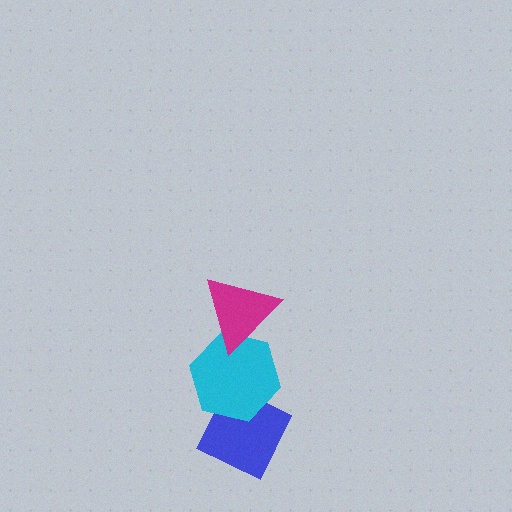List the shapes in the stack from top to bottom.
From top to bottom: the magenta triangle, the cyan hexagon, the blue diamond.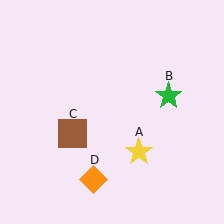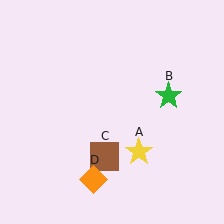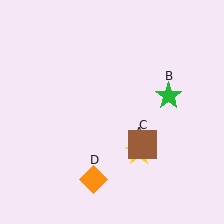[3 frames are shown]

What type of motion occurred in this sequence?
The brown square (object C) rotated counterclockwise around the center of the scene.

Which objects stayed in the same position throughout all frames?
Yellow star (object A) and green star (object B) and orange diamond (object D) remained stationary.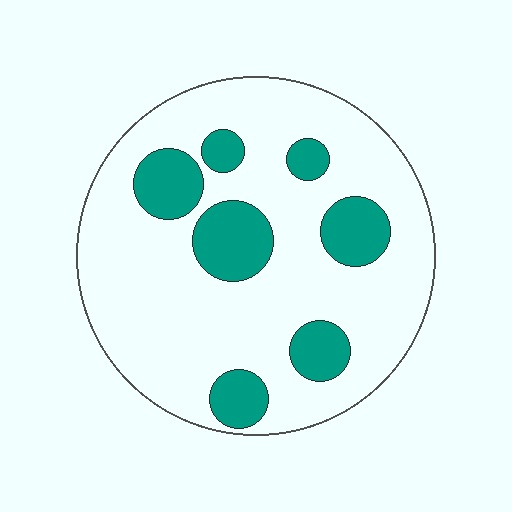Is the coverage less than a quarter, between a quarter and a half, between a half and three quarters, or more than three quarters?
Less than a quarter.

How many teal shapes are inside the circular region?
7.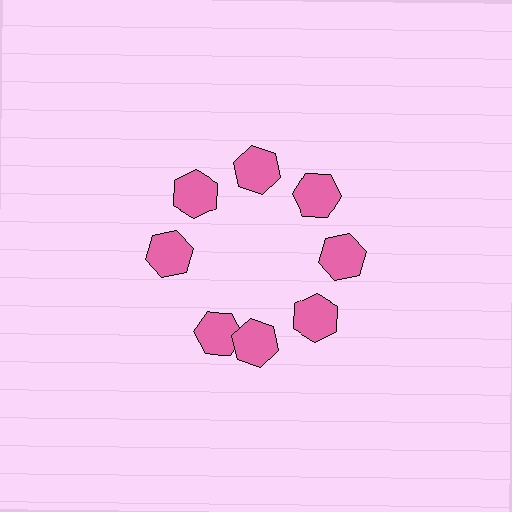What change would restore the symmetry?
The symmetry would be restored by rotating it back into even spacing with its neighbors so that all 8 hexagons sit at equal angles and equal distance from the center.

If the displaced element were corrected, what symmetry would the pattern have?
It would have 8-fold rotational symmetry — the pattern would map onto itself every 45 degrees.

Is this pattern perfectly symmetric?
No. The 8 pink hexagons are arranged in a ring, but one element near the 8 o'clock position is rotated out of alignment along the ring, breaking the 8-fold rotational symmetry.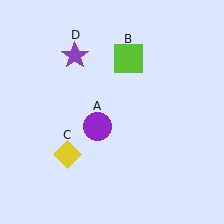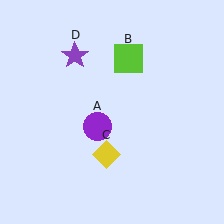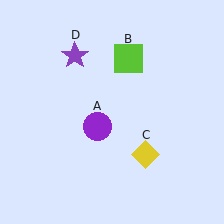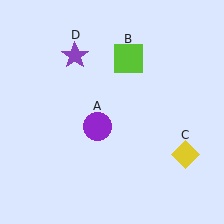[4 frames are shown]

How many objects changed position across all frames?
1 object changed position: yellow diamond (object C).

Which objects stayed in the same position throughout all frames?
Purple circle (object A) and lime square (object B) and purple star (object D) remained stationary.